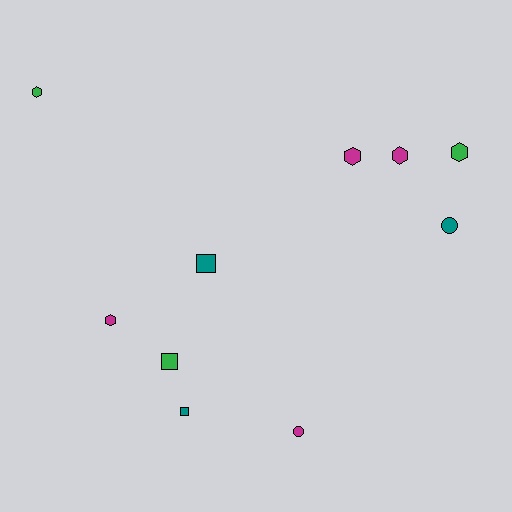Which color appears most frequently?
Magenta, with 4 objects.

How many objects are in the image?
There are 10 objects.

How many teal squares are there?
There are 2 teal squares.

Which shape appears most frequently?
Hexagon, with 5 objects.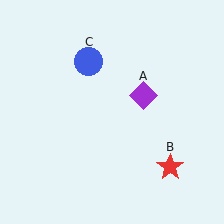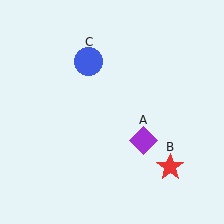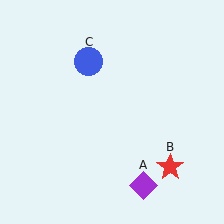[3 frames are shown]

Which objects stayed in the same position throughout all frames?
Red star (object B) and blue circle (object C) remained stationary.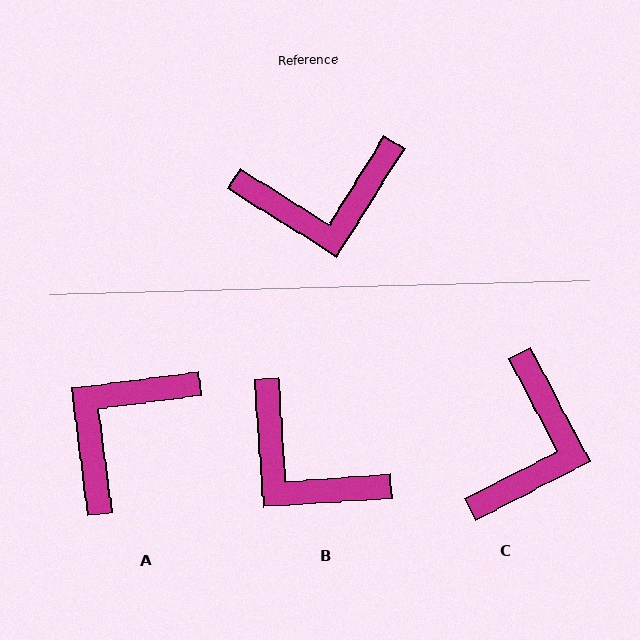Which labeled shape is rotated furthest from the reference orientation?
A, about 140 degrees away.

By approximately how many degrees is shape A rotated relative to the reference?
Approximately 140 degrees clockwise.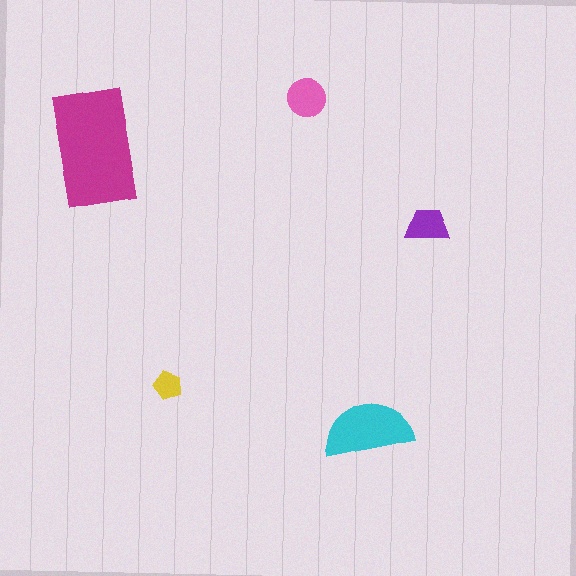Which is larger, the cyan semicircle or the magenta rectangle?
The magenta rectangle.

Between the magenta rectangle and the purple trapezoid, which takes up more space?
The magenta rectangle.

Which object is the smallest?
The yellow pentagon.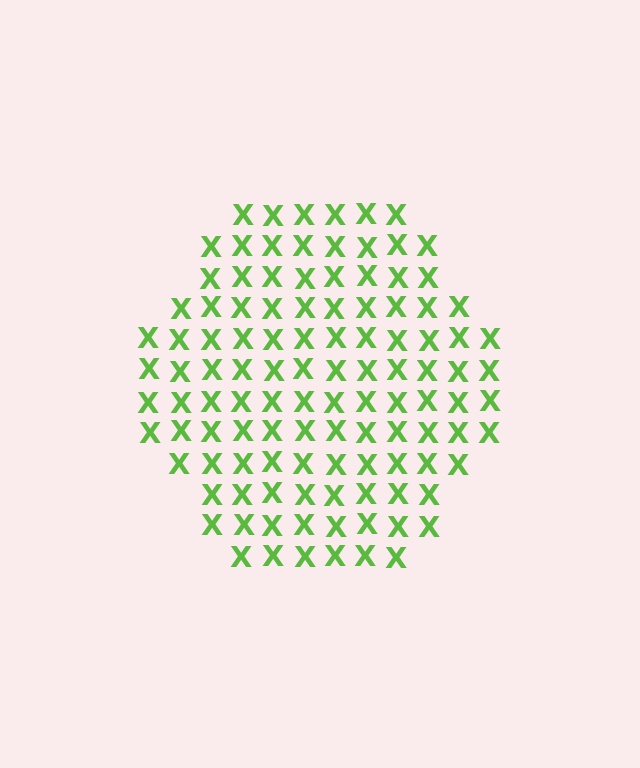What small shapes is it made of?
It is made of small letter X's.